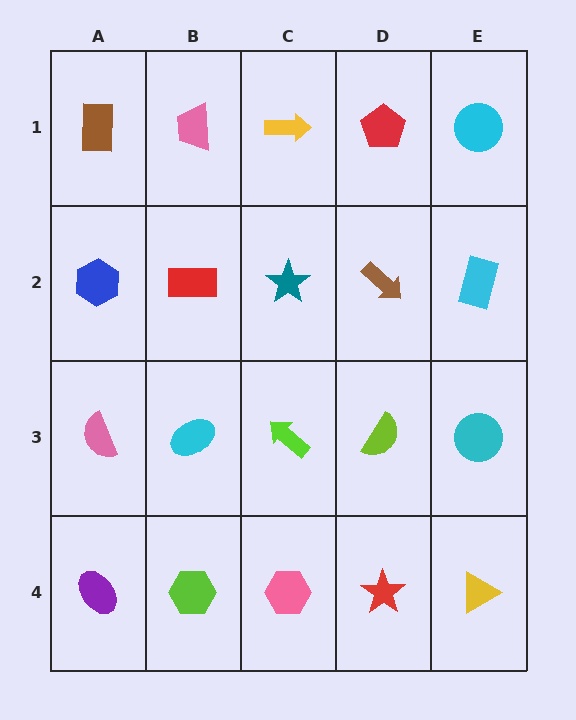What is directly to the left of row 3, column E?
A lime semicircle.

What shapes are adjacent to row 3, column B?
A red rectangle (row 2, column B), a lime hexagon (row 4, column B), a pink semicircle (row 3, column A), a lime arrow (row 3, column C).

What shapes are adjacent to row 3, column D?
A brown arrow (row 2, column D), a red star (row 4, column D), a lime arrow (row 3, column C), a cyan circle (row 3, column E).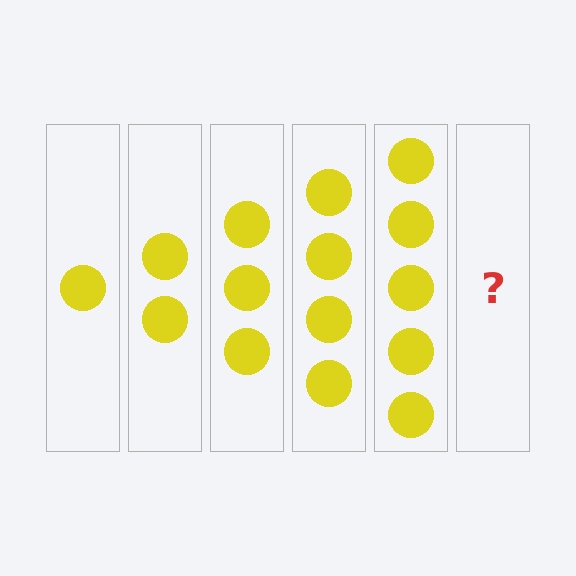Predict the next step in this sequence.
The next step is 6 circles.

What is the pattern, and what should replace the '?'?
The pattern is that each step adds one more circle. The '?' should be 6 circles.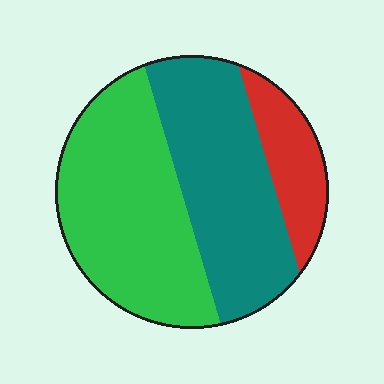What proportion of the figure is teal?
Teal takes up about two fifths (2/5) of the figure.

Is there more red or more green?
Green.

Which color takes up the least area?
Red, at roughly 15%.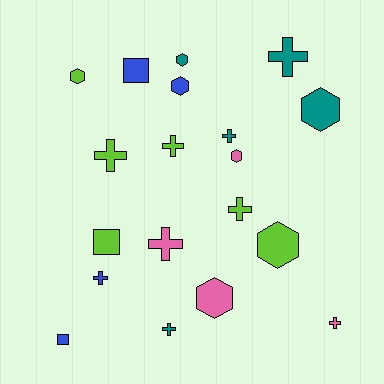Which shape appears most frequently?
Cross, with 9 objects.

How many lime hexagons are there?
There are 2 lime hexagons.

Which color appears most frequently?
Lime, with 6 objects.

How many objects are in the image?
There are 19 objects.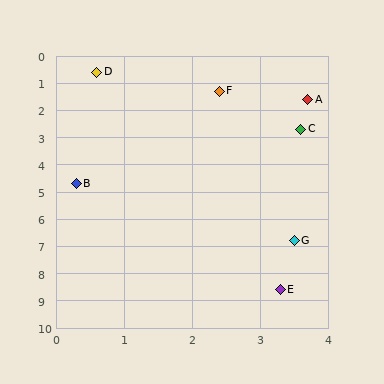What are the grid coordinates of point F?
Point F is at approximately (2.4, 1.3).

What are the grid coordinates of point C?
Point C is at approximately (3.6, 2.7).